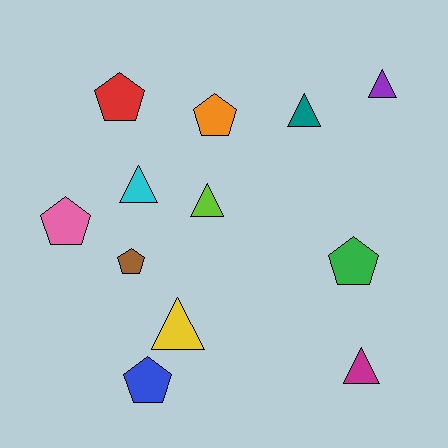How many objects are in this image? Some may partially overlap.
There are 12 objects.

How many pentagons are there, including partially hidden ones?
There are 6 pentagons.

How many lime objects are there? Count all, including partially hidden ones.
There is 1 lime object.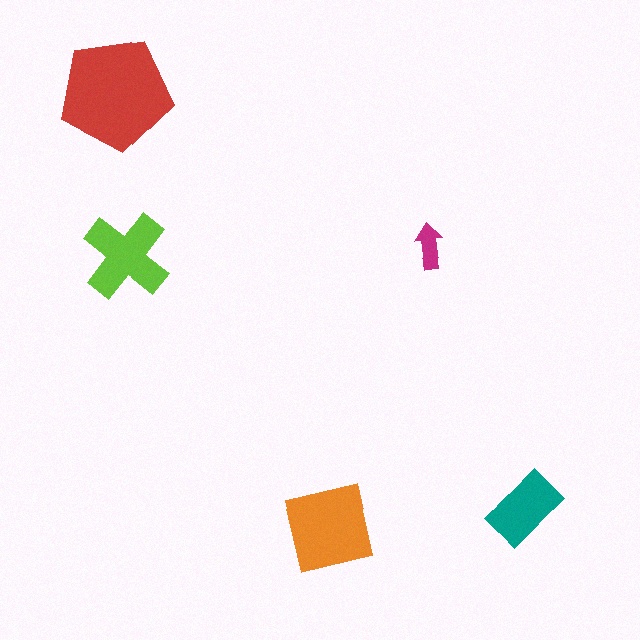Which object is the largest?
The red pentagon.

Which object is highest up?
The red pentagon is topmost.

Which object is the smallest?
The magenta arrow.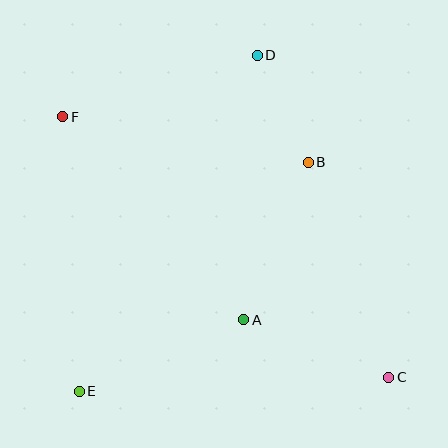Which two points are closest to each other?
Points B and D are closest to each other.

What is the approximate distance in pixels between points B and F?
The distance between B and F is approximately 250 pixels.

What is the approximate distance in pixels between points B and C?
The distance between B and C is approximately 230 pixels.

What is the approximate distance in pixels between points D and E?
The distance between D and E is approximately 380 pixels.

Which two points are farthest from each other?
Points C and F are farthest from each other.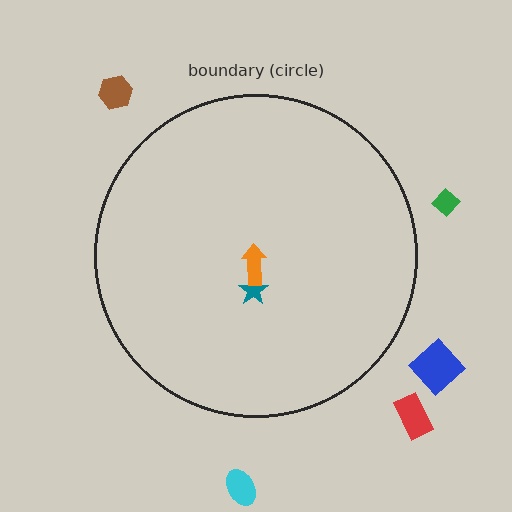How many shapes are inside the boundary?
2 inside, 5 outside.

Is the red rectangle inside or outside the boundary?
Outside.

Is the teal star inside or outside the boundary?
Inside.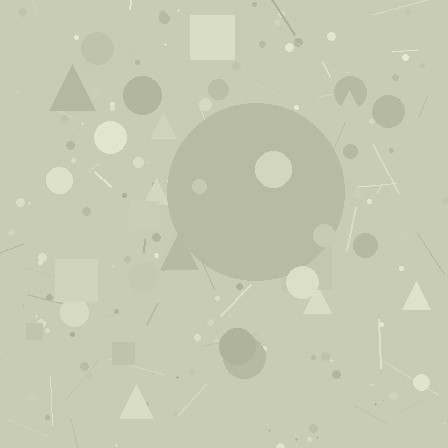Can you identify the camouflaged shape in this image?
The camouflaged shape is a circle.